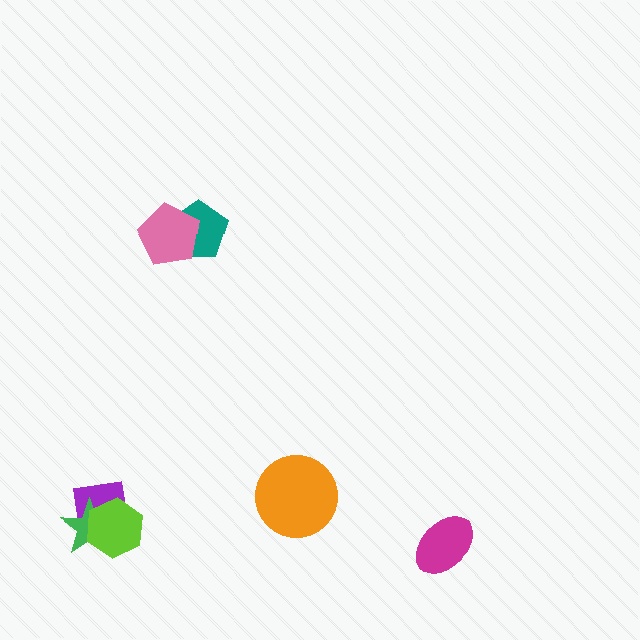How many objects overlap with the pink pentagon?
1 object overlaps with the pink pentagon.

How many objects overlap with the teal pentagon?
1 object overlaps with the teal pentagon.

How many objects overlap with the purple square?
2 objects overlap with the purple square.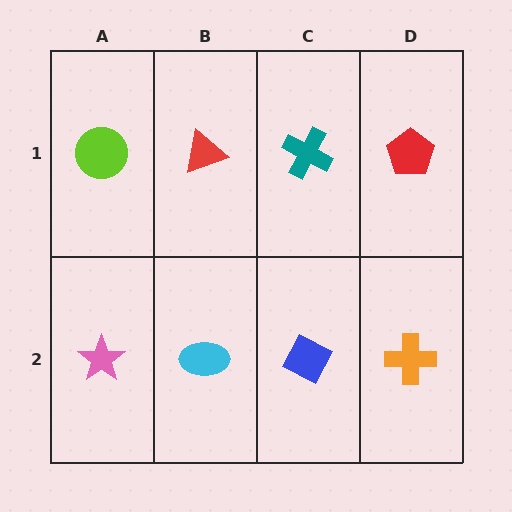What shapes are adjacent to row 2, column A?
A lime circle (row 1, column A), a cyan ellipse (row 2, column B).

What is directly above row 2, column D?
A red pentagon.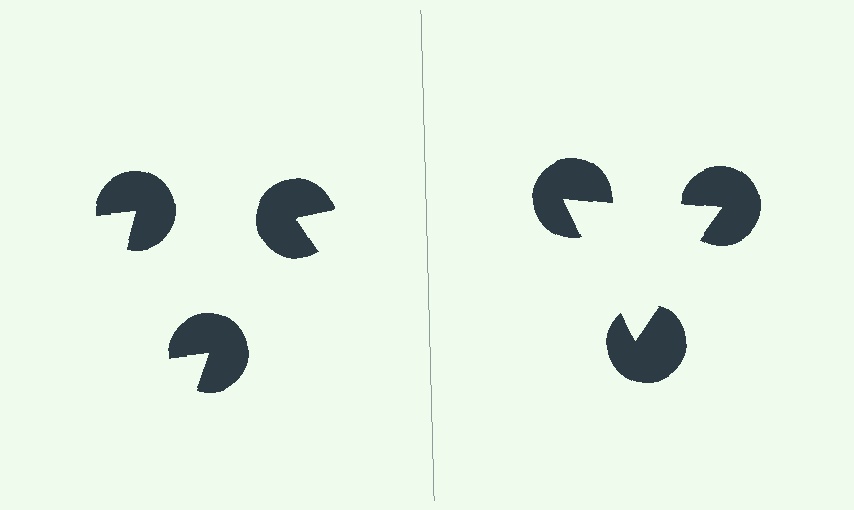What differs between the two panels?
The pac-man discs are positioned identically on both sides; only the wedge orientations differ. On the right they align to a triangle; on the left they are misaligned.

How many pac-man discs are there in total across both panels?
6 — 3 on each side.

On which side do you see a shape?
An illusory triangle appears on the right side. On the left side the wedge cuts are rotated, so no coherent shape forms.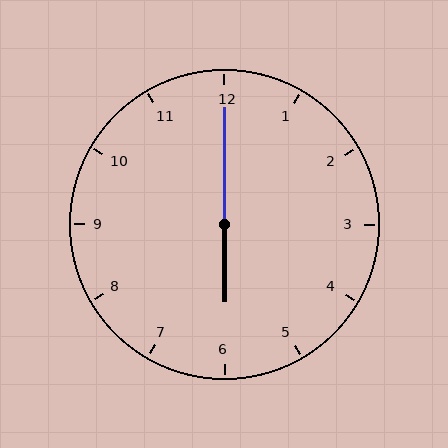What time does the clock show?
6:00.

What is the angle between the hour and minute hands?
Approximately 180 degrees.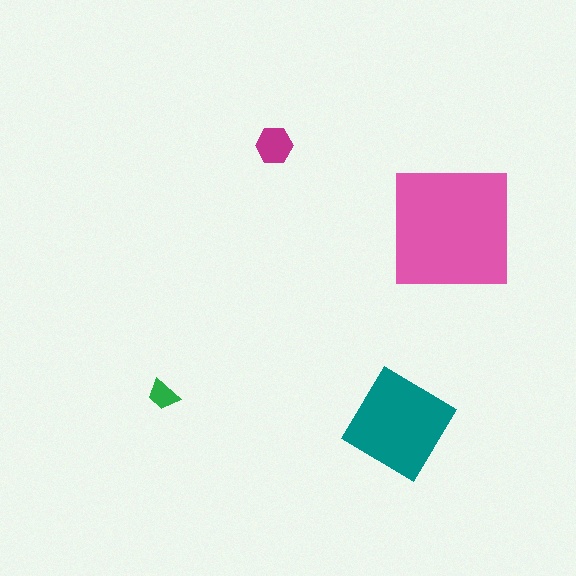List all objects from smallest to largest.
The green trapezoid, the magenta hexagon, the teal diamond, the pink square.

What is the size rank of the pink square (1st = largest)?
1st.